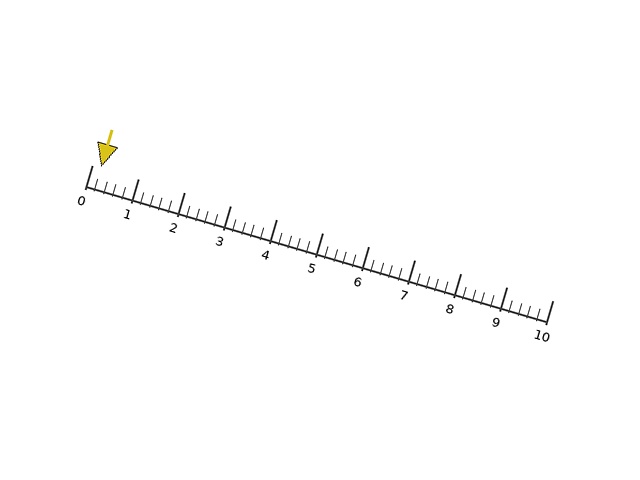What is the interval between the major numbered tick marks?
The major tick marks are spaced 1 units apart.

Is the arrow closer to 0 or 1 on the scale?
The arrow is closer to 0.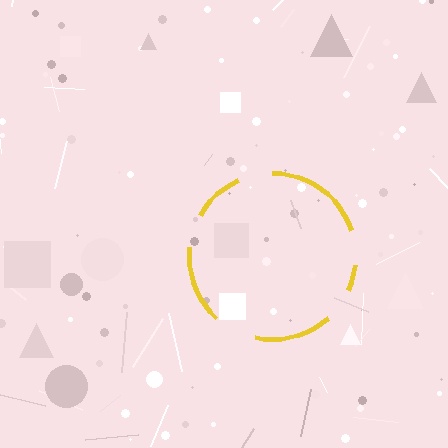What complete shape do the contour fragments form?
The contour fragments form a circle.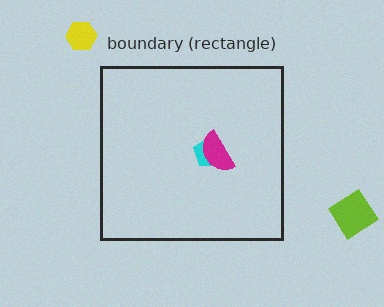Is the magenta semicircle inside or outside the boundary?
Inside.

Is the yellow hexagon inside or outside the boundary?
Outside.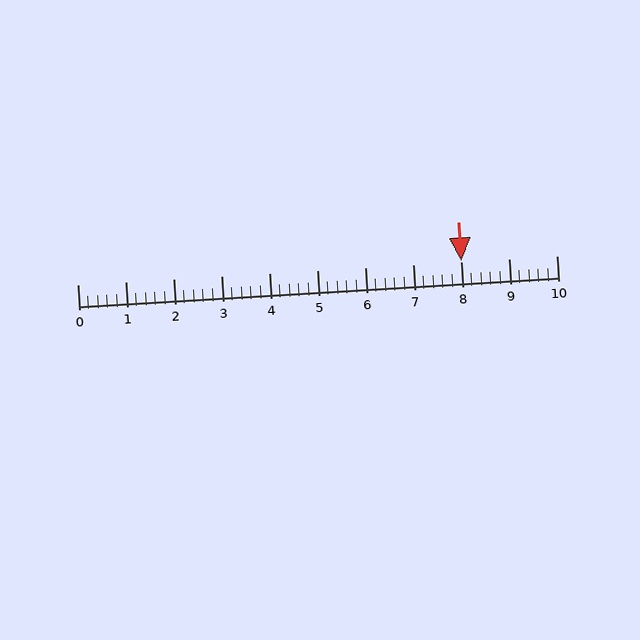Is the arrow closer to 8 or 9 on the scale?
The arrow is closer to 8.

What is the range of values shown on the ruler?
The ruler shows values from 0 to 10.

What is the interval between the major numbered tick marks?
The major tick marks are spaced 1 units apart.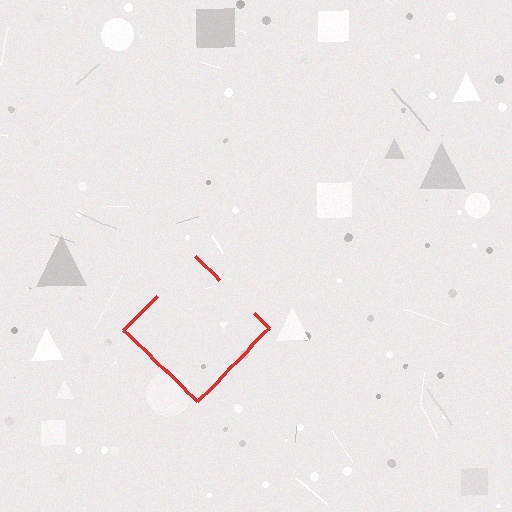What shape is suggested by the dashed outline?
The dashed outline suggests a diamond.